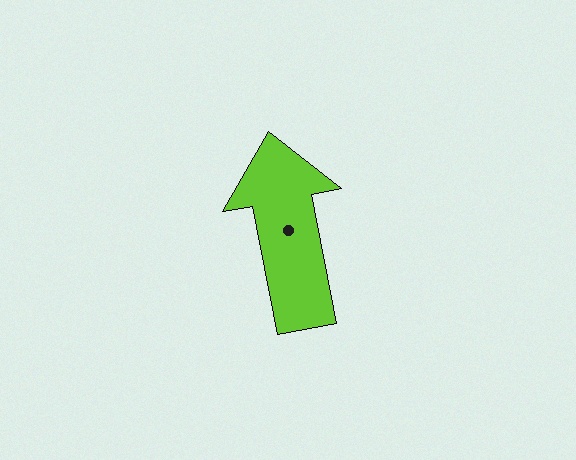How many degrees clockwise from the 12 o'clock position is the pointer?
Approximately 349 degrees.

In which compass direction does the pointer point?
North.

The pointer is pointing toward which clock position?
Roughly 12 o'clock.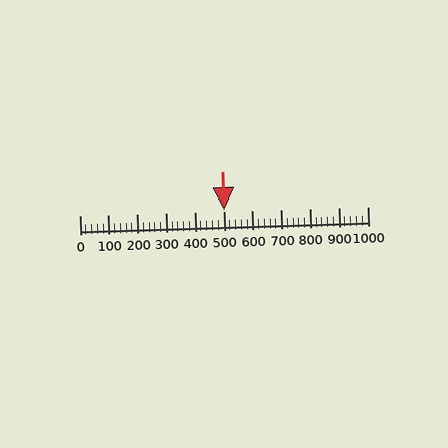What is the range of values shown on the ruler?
The ruler shows values from 0 to 1000.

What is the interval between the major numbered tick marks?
The major tick marks are spaced 100 units apart.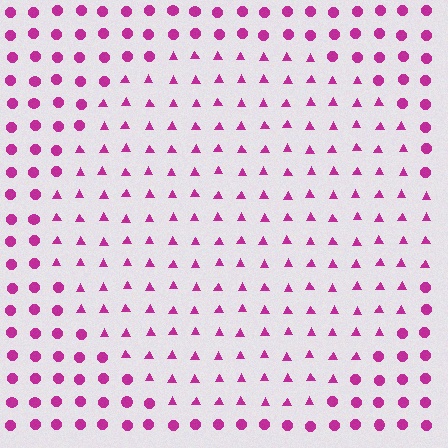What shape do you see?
I see a circle.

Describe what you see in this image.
The image is filled with small magenta elements arranged in a uniform grid. A circle-shaped region contains triangles, while the surrounding area contains circles. The boundary is defined purely by the change in element shape.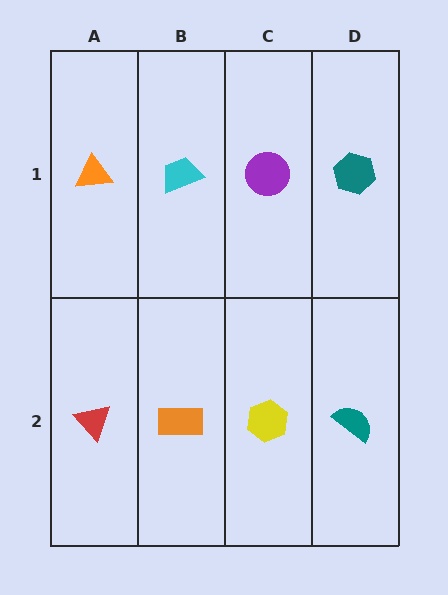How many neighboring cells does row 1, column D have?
2.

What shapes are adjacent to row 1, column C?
A yellow hexagon (row 2, column C), a cyan trapezoid (row 1, column B), a teal hexagon (row 1, column D).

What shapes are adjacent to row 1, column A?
A red triangle (row 2, column A), a cyan trapezoid (row 1, column B).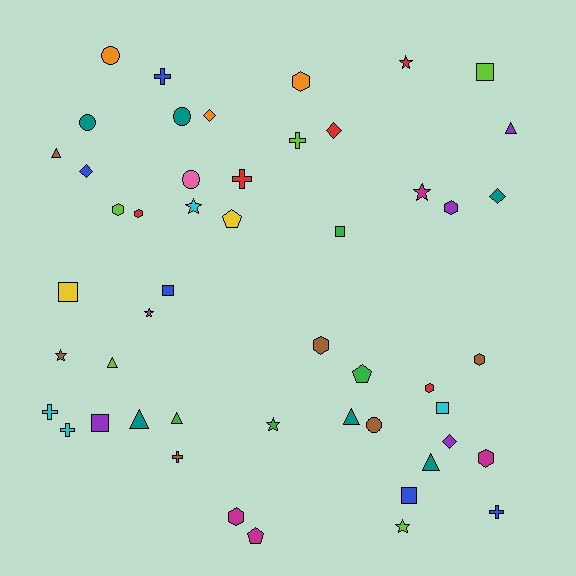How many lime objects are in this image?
There are 5 lime objects.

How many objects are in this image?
There are 50 objects.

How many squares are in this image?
There are 7 squares.